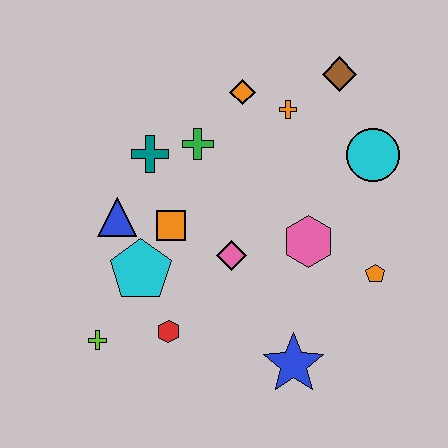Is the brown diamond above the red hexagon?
Yes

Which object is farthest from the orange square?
The brown diamond is farthest from the orange square.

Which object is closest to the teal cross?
The green cross is closest to the teal cross.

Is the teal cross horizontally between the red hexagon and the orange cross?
No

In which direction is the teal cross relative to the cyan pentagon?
The teal cross is above the cyan pentagon.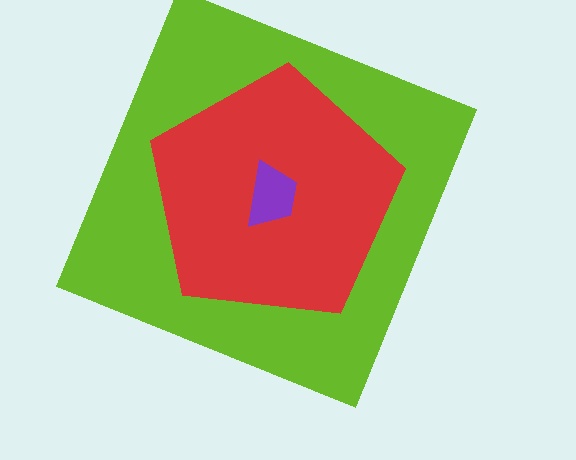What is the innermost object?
The purple trapezoid.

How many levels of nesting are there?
3.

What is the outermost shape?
The lime square.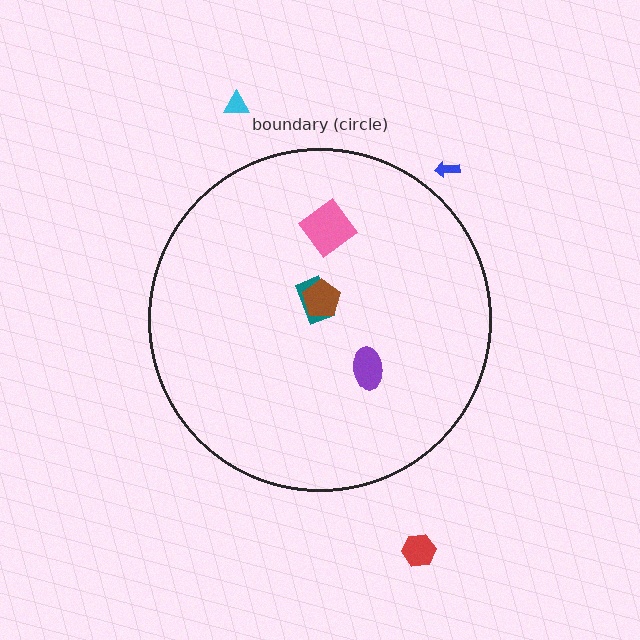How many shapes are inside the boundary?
4 inside, 3 outside.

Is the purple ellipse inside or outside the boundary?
Inside.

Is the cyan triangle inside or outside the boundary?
Outside.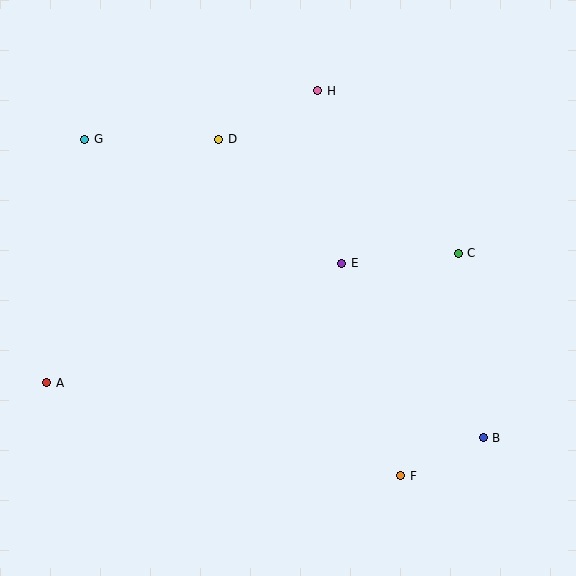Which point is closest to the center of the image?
Point E at (342, 263) is closest to the center.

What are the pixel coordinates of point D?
Point D is at (219, 139).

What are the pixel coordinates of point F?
Point F is at (401, 476).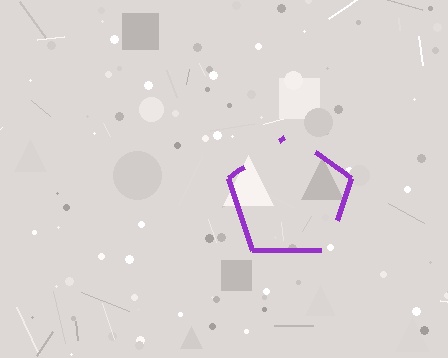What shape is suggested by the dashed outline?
The dashed outline suggests a pentagon.